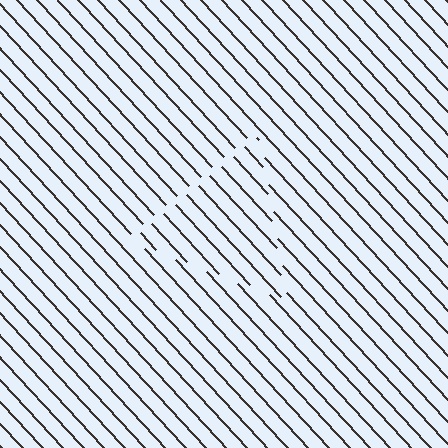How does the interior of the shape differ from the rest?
The interior of the shape contains the same grating, shifted by half a period — the contour is defined by the phase discontinuity where line-ends from the inner and outer gratings abut.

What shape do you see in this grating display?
An illusory triangle. The interior of the shape contains the same grating, shifted by half a period — the contour is defined by the phase discontinuity where line-ends from the inner and outer gratings abut.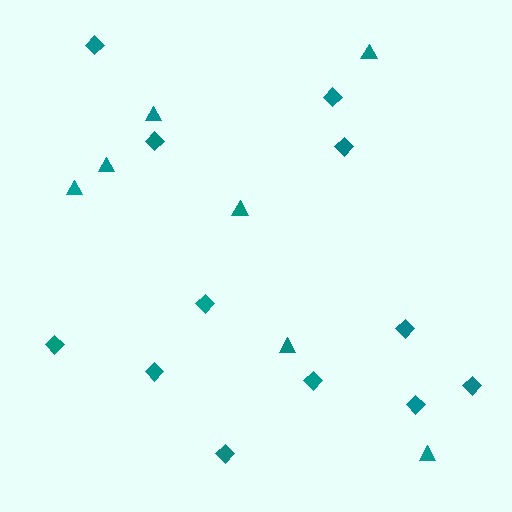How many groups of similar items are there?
There are 2 groups: one group of diamonds (12) and one group of triangles (7).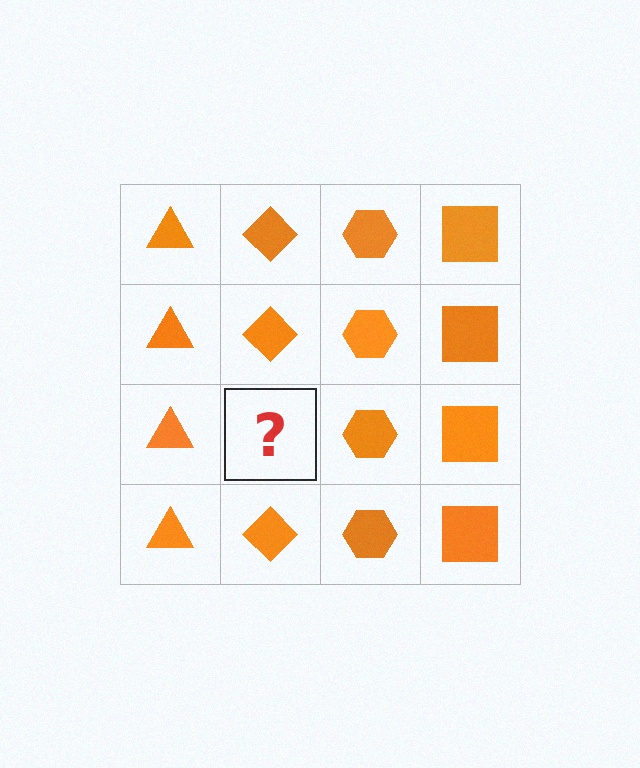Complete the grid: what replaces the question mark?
The question mark should be replaced with an orange diamond.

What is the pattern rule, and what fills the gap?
The rule is that each column has a consistent shape. The gap should be filled with an orange diamond.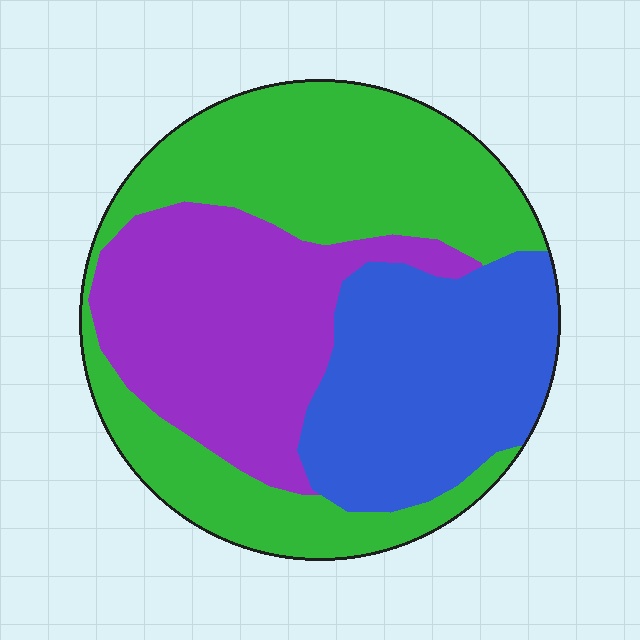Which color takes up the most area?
Green, at roughly 40%.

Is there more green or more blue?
Green.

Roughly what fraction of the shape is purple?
Purple covers 30% of the shape.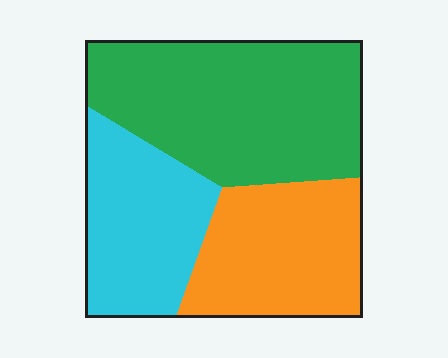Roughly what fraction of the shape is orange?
Orange covers around 30% of the shape.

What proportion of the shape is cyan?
Cyan takes up about one quarter (1/4) of the shape.